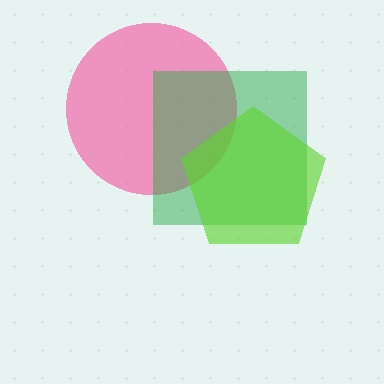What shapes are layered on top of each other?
The layered shapes are: a pink circle, a green square, a lime pentagon.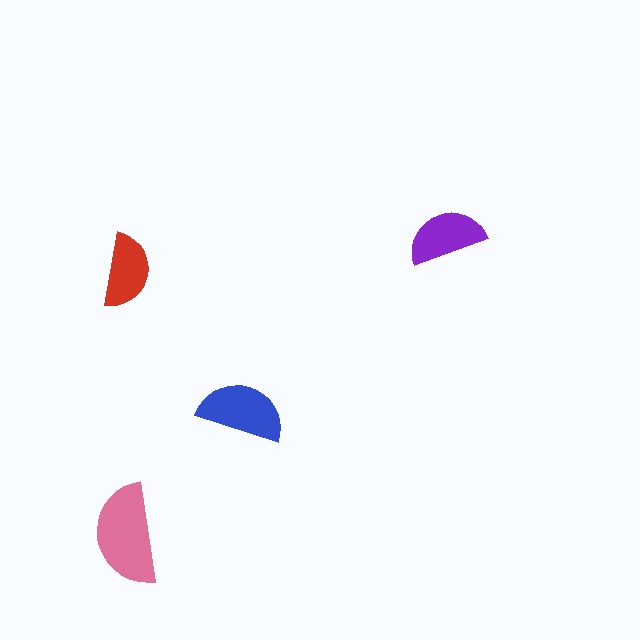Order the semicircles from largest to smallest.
the pink one, the blue one, the purple one, the red one.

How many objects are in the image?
There are 4 objects in the image.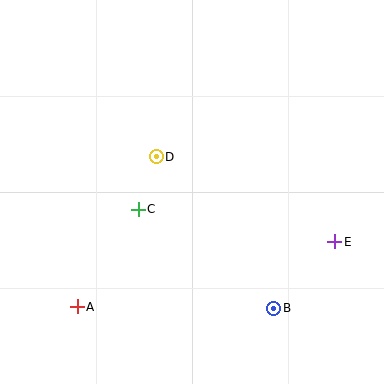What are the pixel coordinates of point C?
Point C is at (138, 209).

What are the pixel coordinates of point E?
Point E is at (335, 242).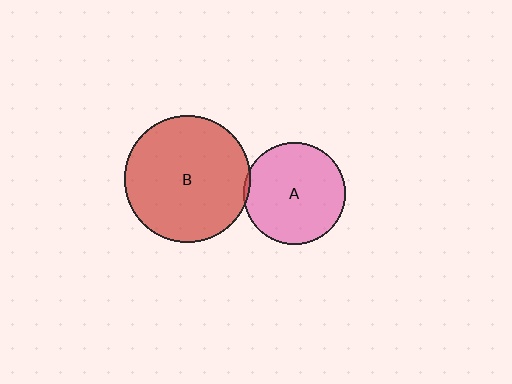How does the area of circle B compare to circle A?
Approximately 1.6 times.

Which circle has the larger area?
Circle B (red).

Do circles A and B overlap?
Yes.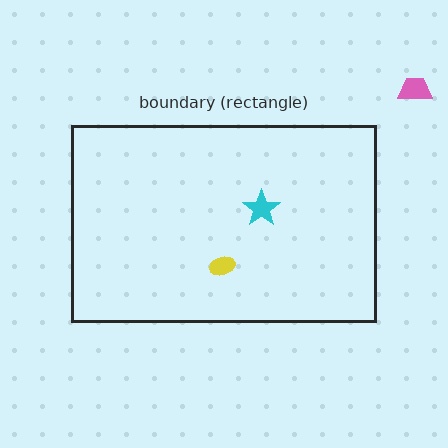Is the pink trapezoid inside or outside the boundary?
Outside.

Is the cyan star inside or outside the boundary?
Inside.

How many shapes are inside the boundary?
2 inside, 1 outside.